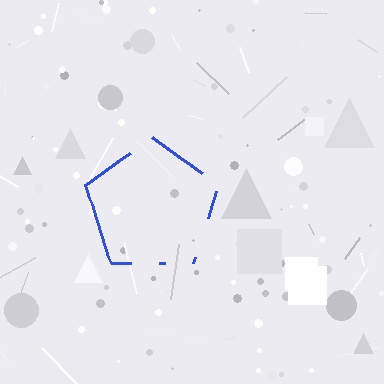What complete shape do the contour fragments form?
The contour fragments form a pentagon.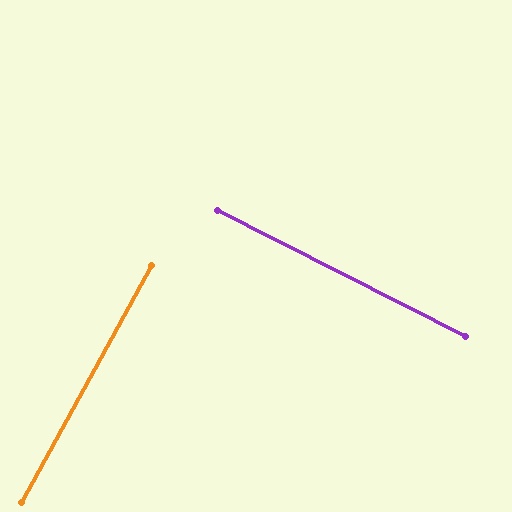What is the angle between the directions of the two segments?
Approximately 88 degrees.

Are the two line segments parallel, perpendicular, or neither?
Perpendicular — they meet at approximately 88°.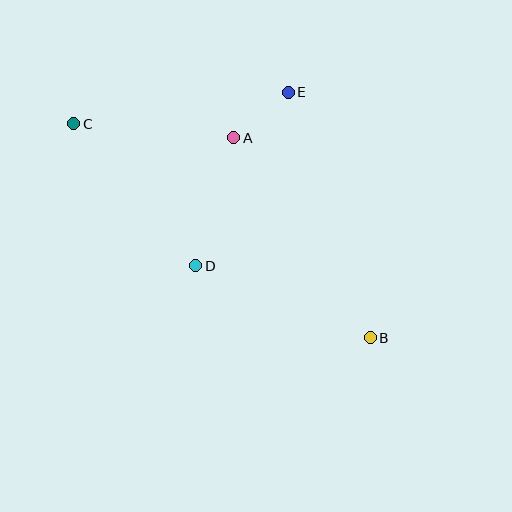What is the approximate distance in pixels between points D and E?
The distance between D and E is approximately 197 pixels.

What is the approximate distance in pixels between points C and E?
The distance between C and E is approximately 217 pixels.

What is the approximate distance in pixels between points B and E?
The distance between B and E is approximately 259 pixels.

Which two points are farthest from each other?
Points B and C are farthest from each other.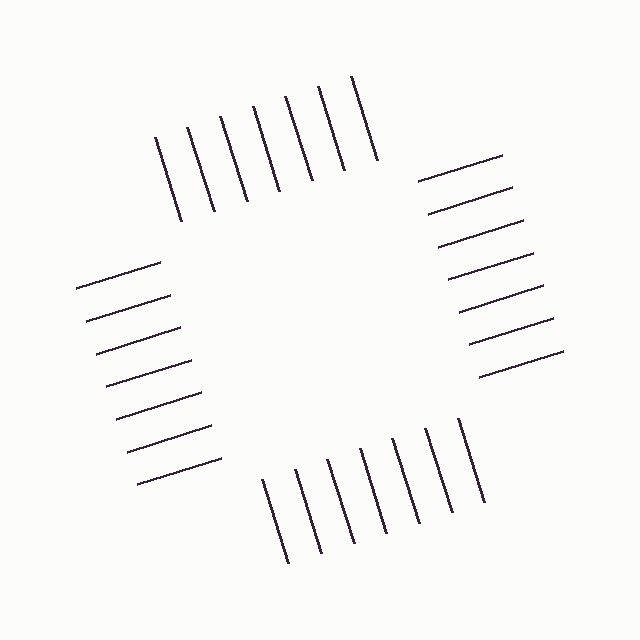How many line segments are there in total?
28 — 7 along each of the 4 edges.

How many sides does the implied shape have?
4 sides — the line-ends trace a square.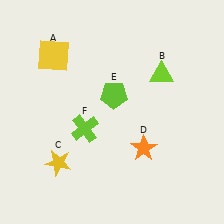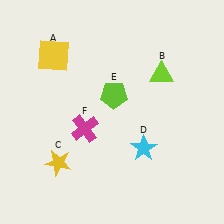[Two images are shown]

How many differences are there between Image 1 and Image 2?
There are 2 differences between the two images.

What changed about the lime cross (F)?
In Image 1, F is lime. In Image 2, it changed to magenta.